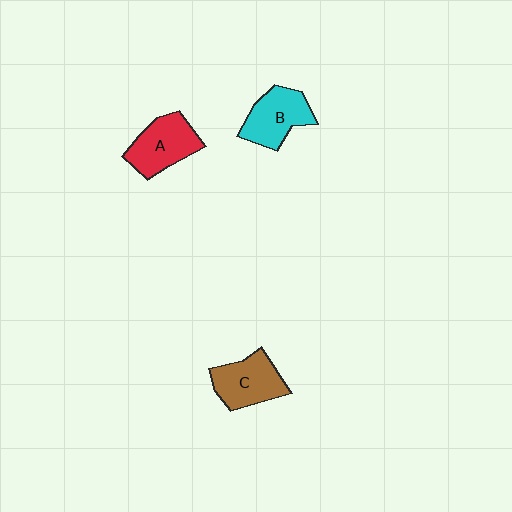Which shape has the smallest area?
Shape B (cyan).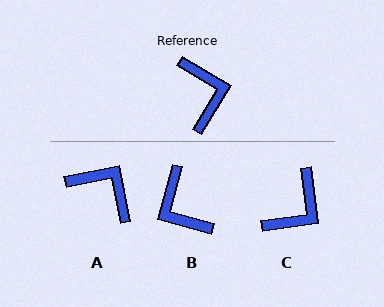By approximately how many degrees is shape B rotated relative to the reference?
Approximately 164 degrees clockwise.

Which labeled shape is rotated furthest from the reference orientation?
B, about 164 degrees away.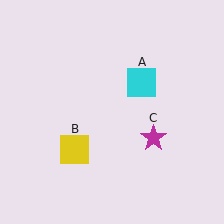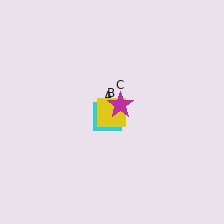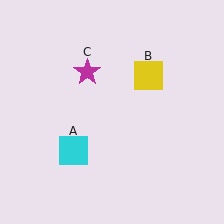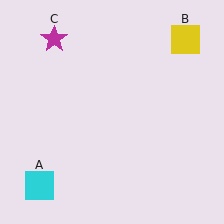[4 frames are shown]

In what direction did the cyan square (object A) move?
The cyan square (object A) moved down and to the left.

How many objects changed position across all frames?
3 objects changed position: cyan square (object A), yellow square (object B), magenta star (object C).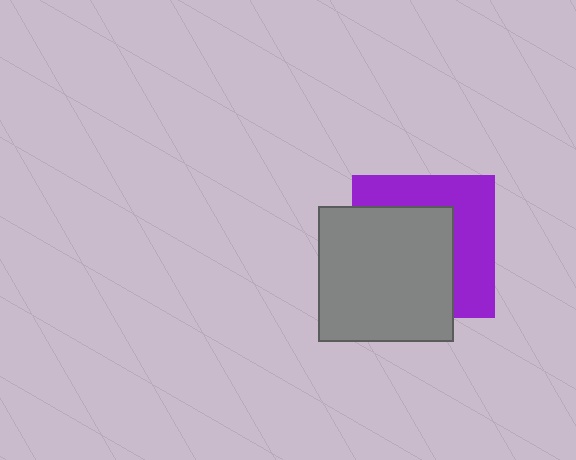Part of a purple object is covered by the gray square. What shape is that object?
It is a square.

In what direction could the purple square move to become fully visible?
The purple square could move toward the upper-right. That would shift it out from behind the gray square entirely.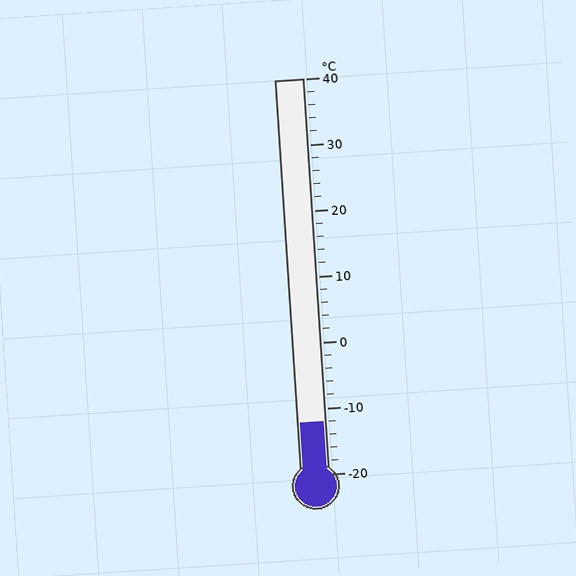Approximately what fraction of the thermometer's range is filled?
The thermometer is filled to approximately 15% of its range.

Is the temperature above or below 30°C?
The temperature is below 30°C.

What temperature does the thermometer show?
The thermometer shows approximately -12°C.